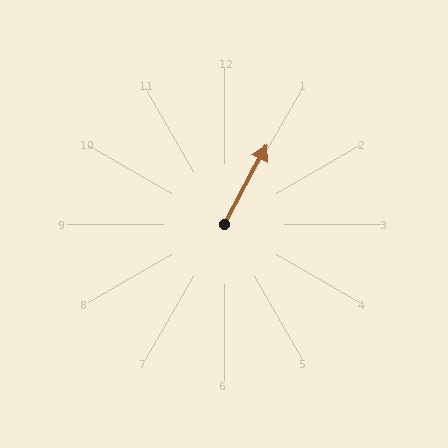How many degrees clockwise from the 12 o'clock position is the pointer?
Approximately 28 degrees.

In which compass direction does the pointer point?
Northeast.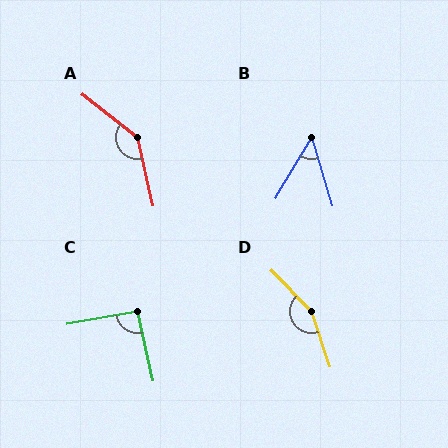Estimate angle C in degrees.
Approximately 93 degrees.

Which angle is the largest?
D, at approximately 154 degrees.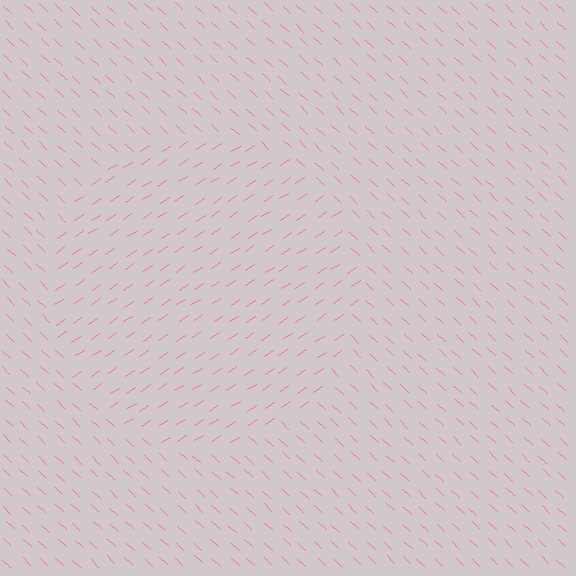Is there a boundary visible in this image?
Yes, there is a texture boundary formed by a change in line orientation.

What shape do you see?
I see a circle.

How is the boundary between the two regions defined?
The boundary is defined purely by a change in line orientation (approximately 77 degrees difference). All lines are the same color and thickness.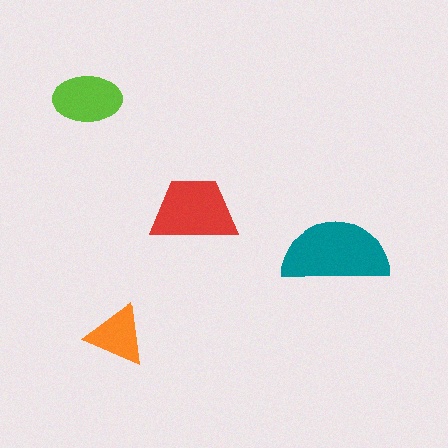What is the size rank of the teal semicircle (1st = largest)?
1st.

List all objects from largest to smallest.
The teal semicircle, the red trapezoid, the lime ellipse, the orange triangle.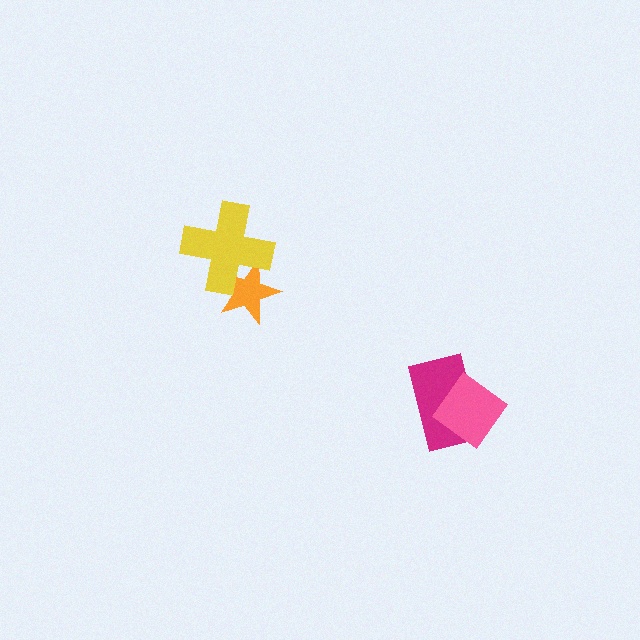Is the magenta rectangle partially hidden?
Yes, it is partially covered by another shape.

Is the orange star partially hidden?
Yes, it is partially covered by another shape.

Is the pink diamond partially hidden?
No, no other shape covers it.